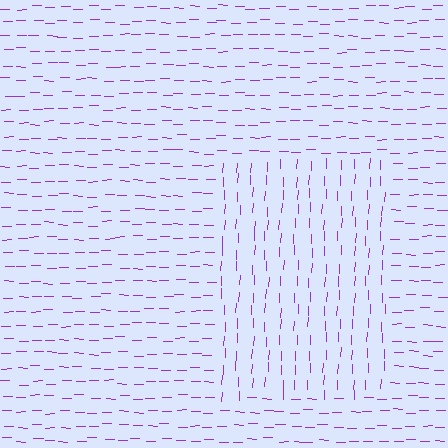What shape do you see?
I see a rectangle.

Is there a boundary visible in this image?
Yes, there is a texture boundary formed by a change in line orientation.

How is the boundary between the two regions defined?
The boundary is defined purely by a change in line orientation (approximately 88 degrees difference). All lines are the same color and thickness.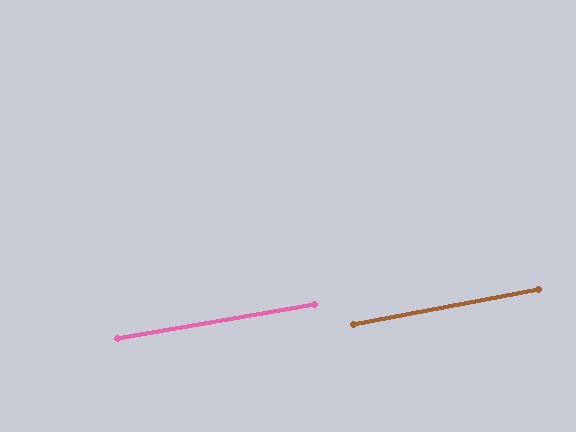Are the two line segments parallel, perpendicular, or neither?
Parallel — their directions differ by only 1.0°.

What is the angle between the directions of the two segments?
Approximately 1 degree.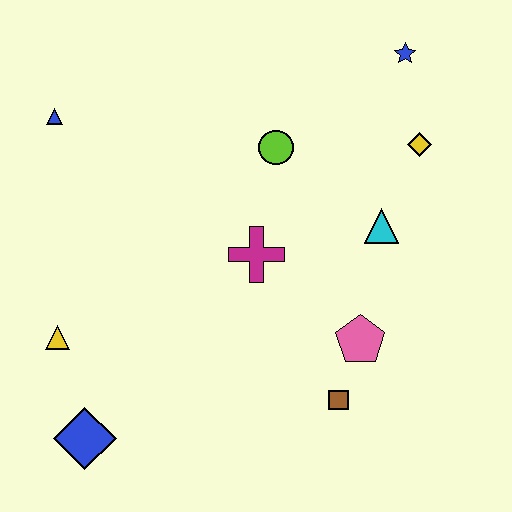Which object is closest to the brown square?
The pink pentagon is closest to the brown square.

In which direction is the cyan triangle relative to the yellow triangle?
The cyan triangle is to the right of the yellow triangle.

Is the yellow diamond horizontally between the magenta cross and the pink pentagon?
No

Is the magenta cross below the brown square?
No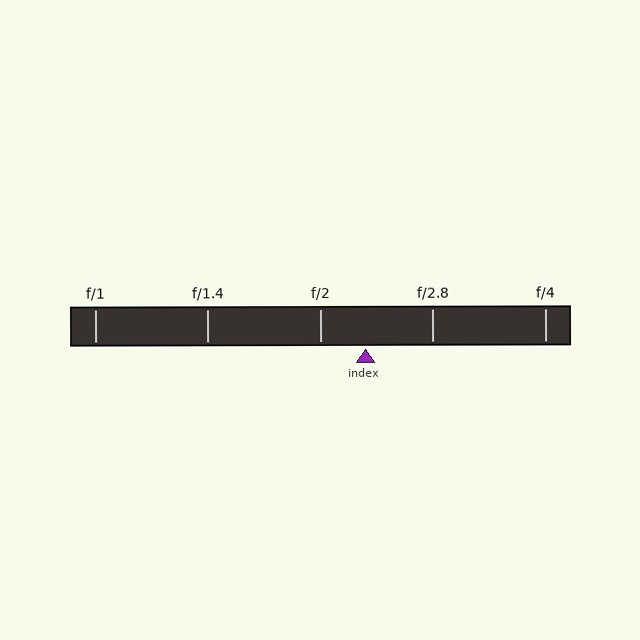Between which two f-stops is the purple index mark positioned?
The index mark is between f/2 and f/2.8.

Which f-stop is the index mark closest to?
The index mark is closest to f/2.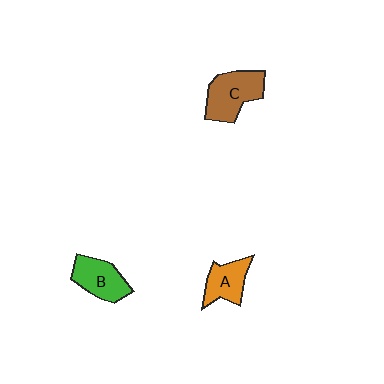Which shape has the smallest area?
Shape A (orange).